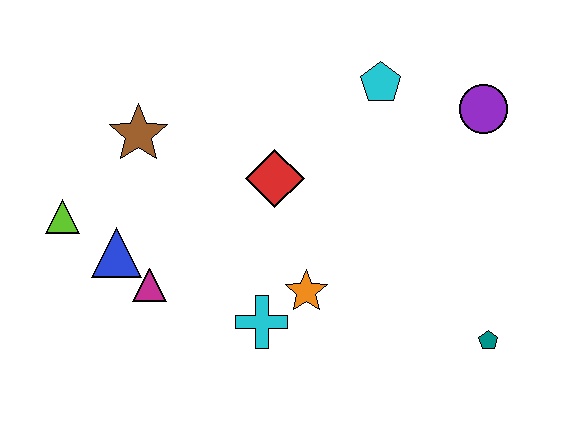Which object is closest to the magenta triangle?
The blue triangle is closest to the magenta triangle.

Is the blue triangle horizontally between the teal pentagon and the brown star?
No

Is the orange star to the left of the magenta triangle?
No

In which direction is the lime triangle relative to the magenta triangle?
The lime triangle is to the left of the magenta triangle.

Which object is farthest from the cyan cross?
The purple circle is farthest from the cyan cross.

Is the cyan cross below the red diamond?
Yes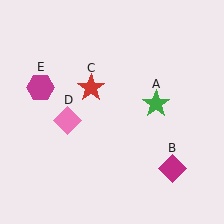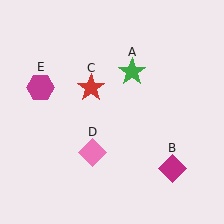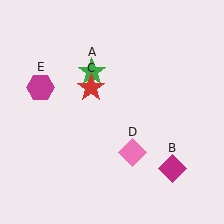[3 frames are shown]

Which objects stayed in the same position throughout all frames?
Magenta diamond (object B) and red star (object C) and magenta hexagon (object E) remained stationary.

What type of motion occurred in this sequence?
The green star (object A), pink diamond (object D) rotated counterclockwise around the center of the scene.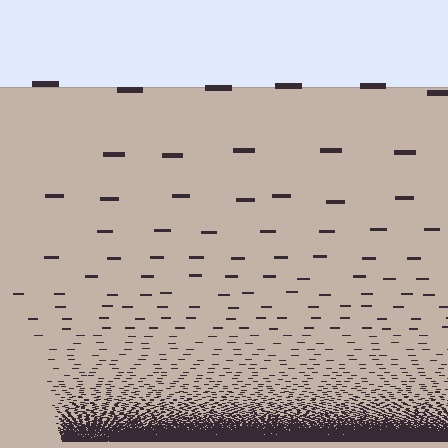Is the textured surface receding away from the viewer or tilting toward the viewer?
The surface appears to tilt toward the viewer. Texture elements get larger and sparser toward the top.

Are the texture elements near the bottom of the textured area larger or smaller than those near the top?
Smaller. The gradient is inverted — elements near the bottom are smaller and denser.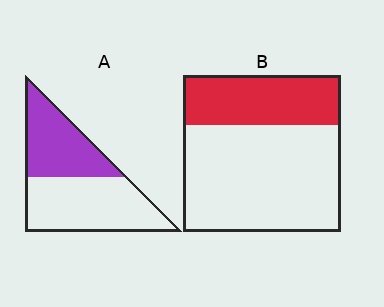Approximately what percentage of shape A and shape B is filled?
A is approximately 40% and B is approximately 30%.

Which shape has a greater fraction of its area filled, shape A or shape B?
Shape A.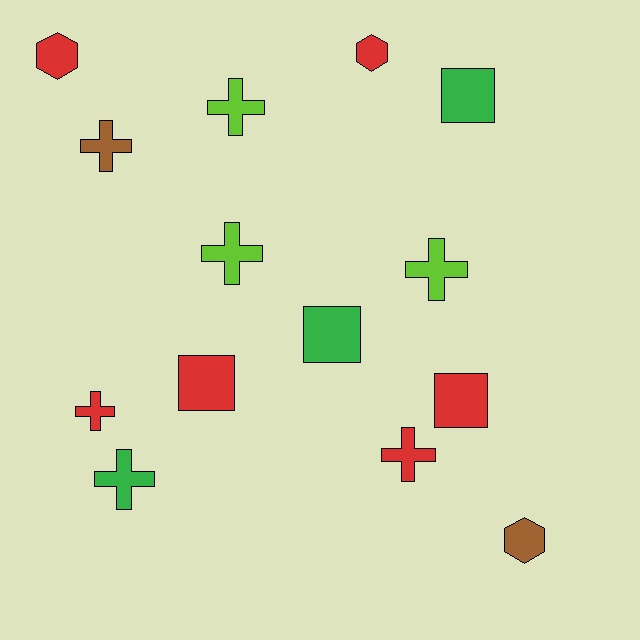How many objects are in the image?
There are 14 objects.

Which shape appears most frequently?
Cross, with 7 objects.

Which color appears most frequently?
Red, with 6 objects.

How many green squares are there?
There are 2 green squares.